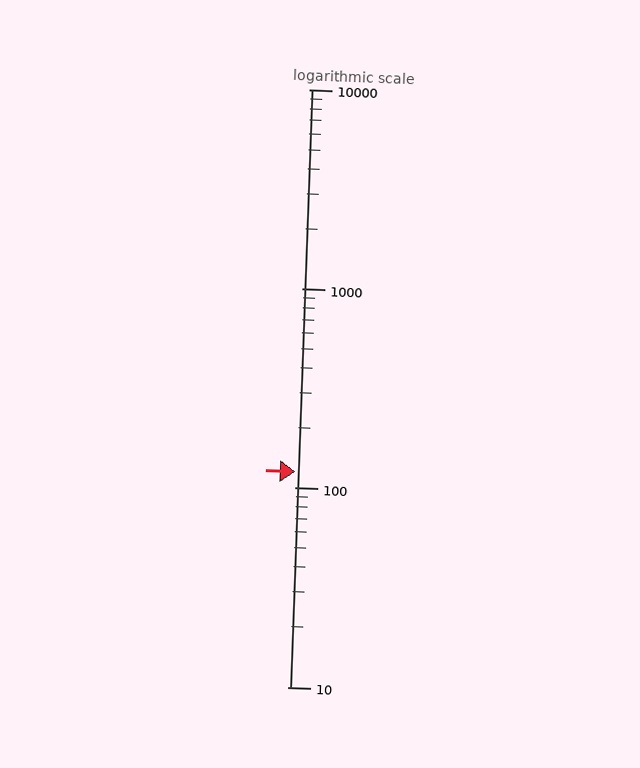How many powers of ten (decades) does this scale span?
The scale spans 3 decades, from 10 to 10000.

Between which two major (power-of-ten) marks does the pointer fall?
The pointer is between 100 and 1000.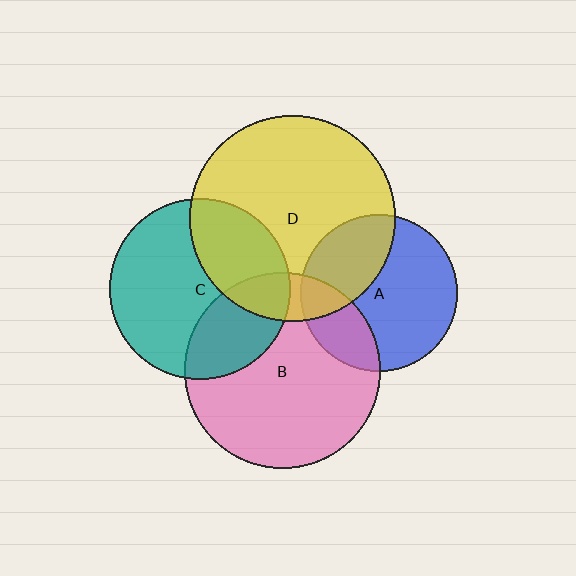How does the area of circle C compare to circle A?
Approximately 1.3 times.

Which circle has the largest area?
Circle D (yellow).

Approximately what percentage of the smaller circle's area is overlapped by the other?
Approximately 25%.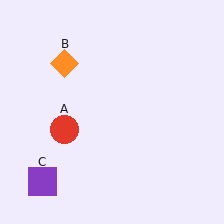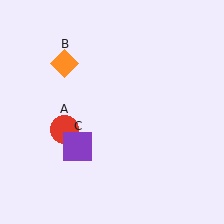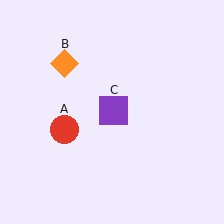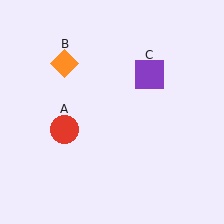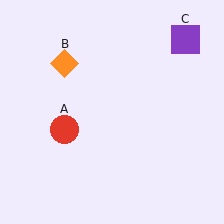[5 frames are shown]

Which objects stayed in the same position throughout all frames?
Red circle (object A) and orange diamond (object B) remained stationary.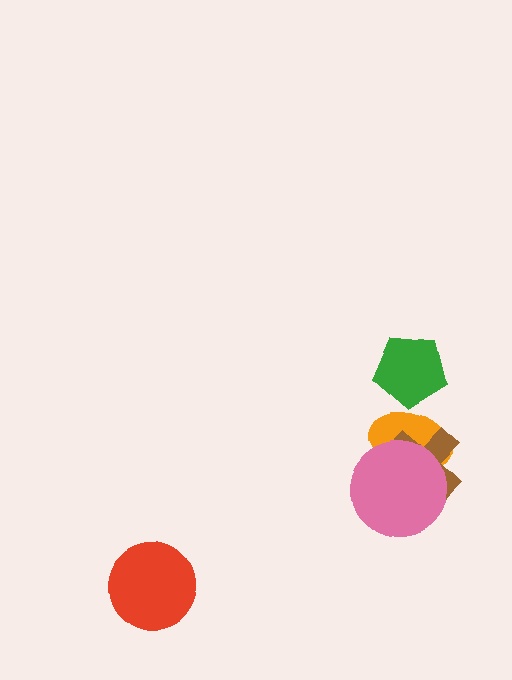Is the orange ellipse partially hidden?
Yes, it is partially covered by another shape.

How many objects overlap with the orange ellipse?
3 objects overlap with the orange ellipse.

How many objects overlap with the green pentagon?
1 object overlaps with the green pentagon.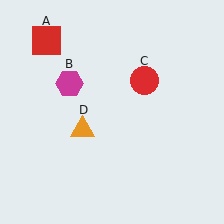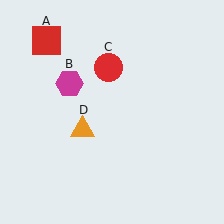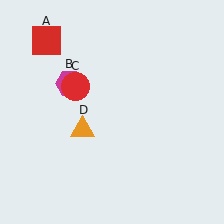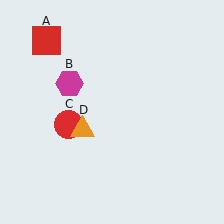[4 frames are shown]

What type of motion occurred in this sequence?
The red circle (object C) rotated counterclockwise around the center of the scene.